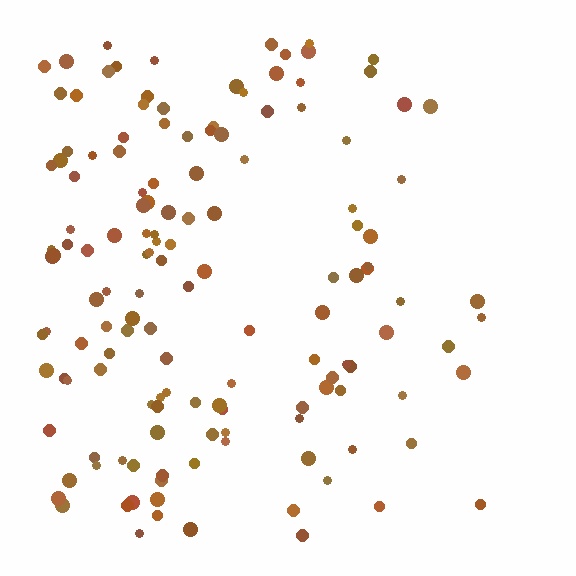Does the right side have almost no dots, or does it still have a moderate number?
Still a moderate number, just noticeably fewer than the left.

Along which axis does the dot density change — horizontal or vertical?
Horizontal.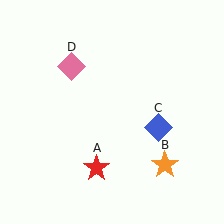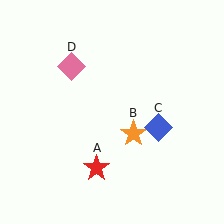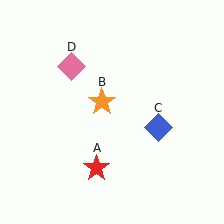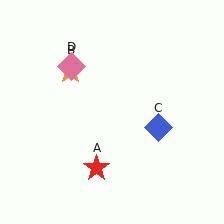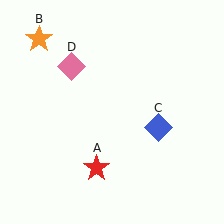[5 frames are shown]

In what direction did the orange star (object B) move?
The orange star (object B) moved up and to the left.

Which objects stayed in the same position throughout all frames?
Red star (object A) and blue diamond (object C) and pink diamond (object D) remained stationary.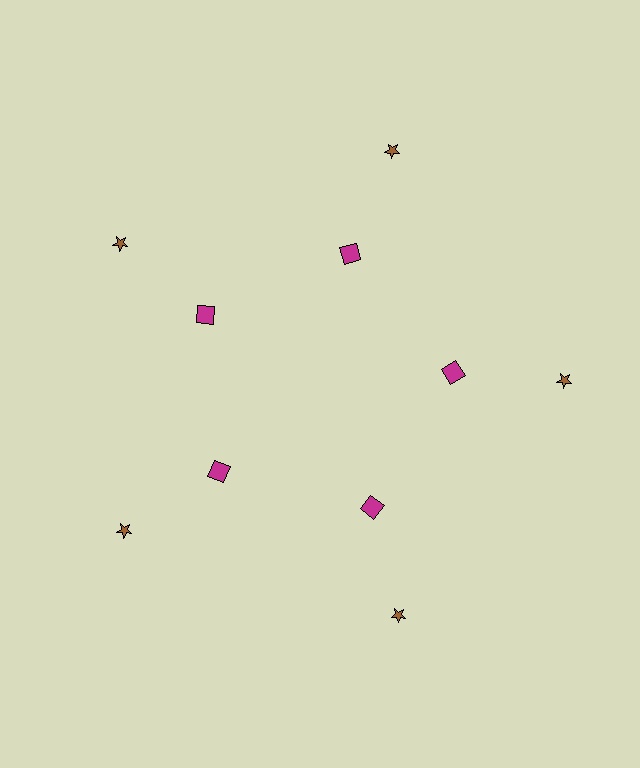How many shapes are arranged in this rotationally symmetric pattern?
There are 10 shapes, arranged in 5 groups of 2.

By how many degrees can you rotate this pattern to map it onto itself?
The pattern maps onto itself every 72 degrees of rotation.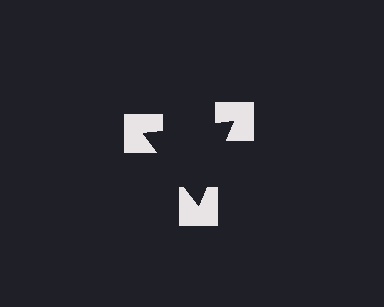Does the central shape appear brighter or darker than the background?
It typically appears slightly darker than the background, even though no actual brightness change is drawn.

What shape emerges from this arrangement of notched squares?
An illusory triangle — its edges are inferred from the aligned wedge cuts in the notched squares, not physically drawn.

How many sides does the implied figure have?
3 sides.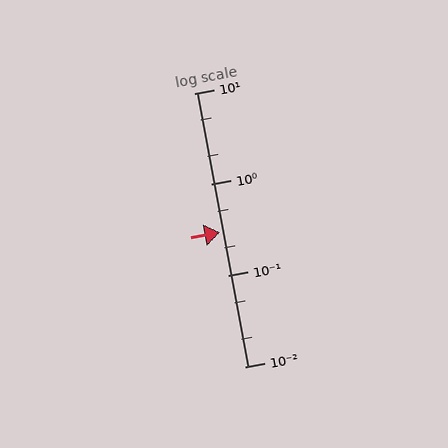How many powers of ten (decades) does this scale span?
The scale spans 3 decades, from 0.01 to 10.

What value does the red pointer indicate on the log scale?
The pointer indicates approximately 0.3.